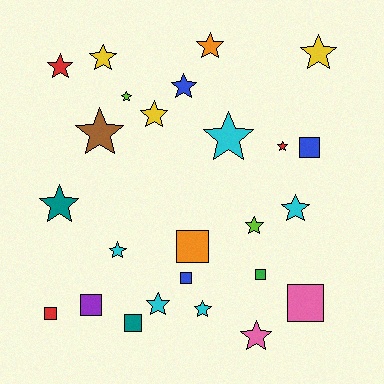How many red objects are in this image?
There are 3 red objects.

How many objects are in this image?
There are 25 objects.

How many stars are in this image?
There are 17 stars.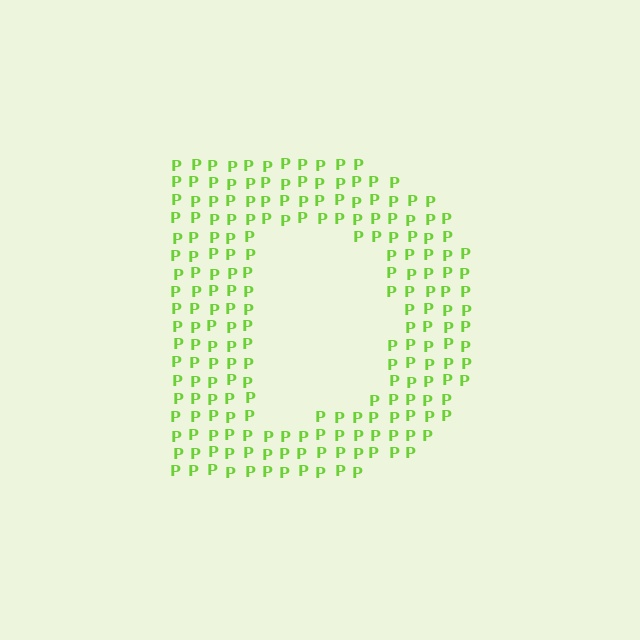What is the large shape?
The large shape is the letter D.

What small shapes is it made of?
It is made of small letter P's.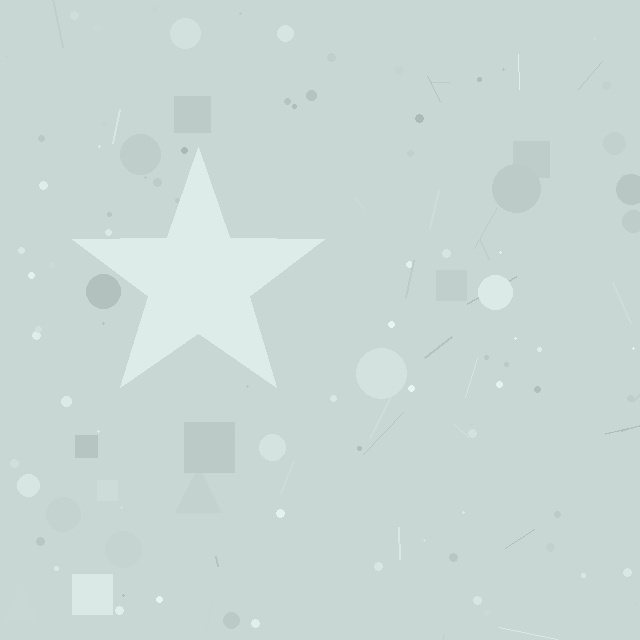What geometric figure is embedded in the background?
A star is embedded in the background.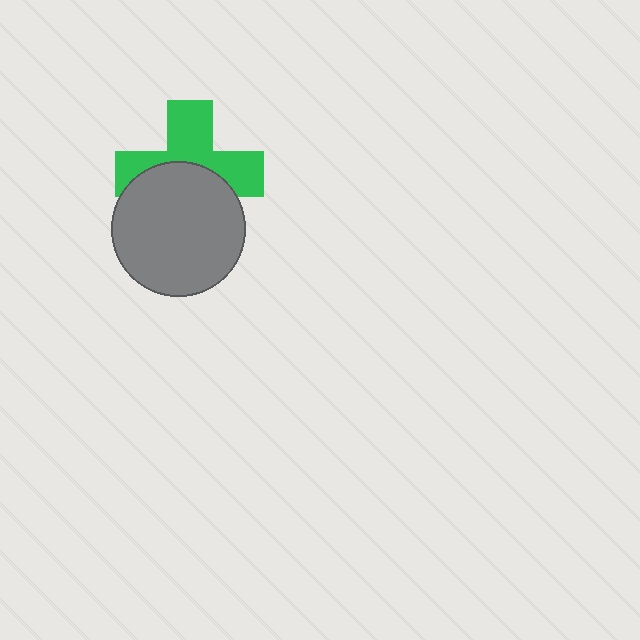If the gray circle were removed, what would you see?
You would see the complete green cross.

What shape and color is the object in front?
The object in front is a gray circle.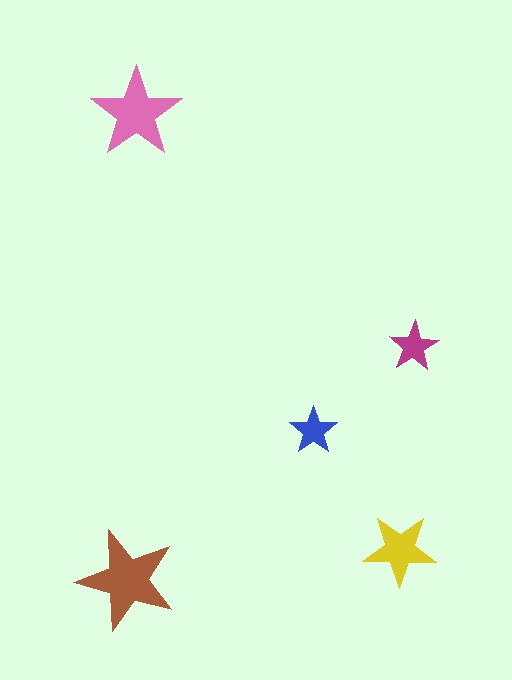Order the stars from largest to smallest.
the brown one, the pink one, the yellow one, the magenta one, the blue one.